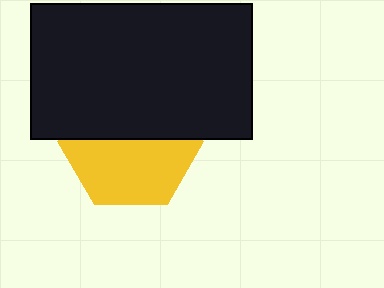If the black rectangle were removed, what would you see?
You would see the complete yellow hexagon.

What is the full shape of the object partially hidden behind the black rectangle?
The partially hidden object is a yellow hexagon.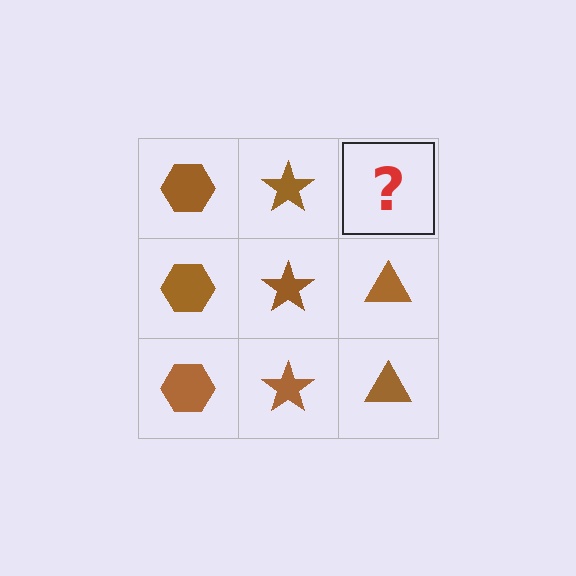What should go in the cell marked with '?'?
The missing cell should contain a brown triangle.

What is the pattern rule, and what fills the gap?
The rule is that each column has a consistent shape. The gap should be filled with a brown triangle.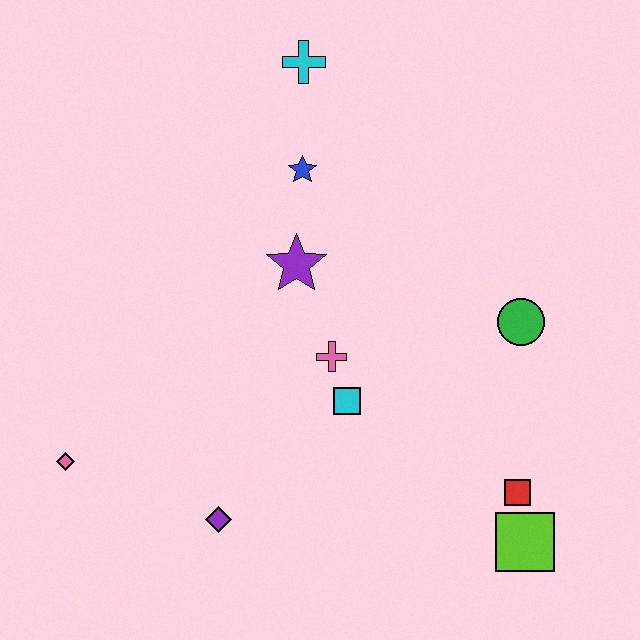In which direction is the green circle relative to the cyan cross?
The green circle is below the cyan cross.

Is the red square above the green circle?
No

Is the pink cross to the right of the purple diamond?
Yes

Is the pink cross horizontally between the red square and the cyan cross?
Yes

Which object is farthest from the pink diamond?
The green circle is farthest from the pink diamond.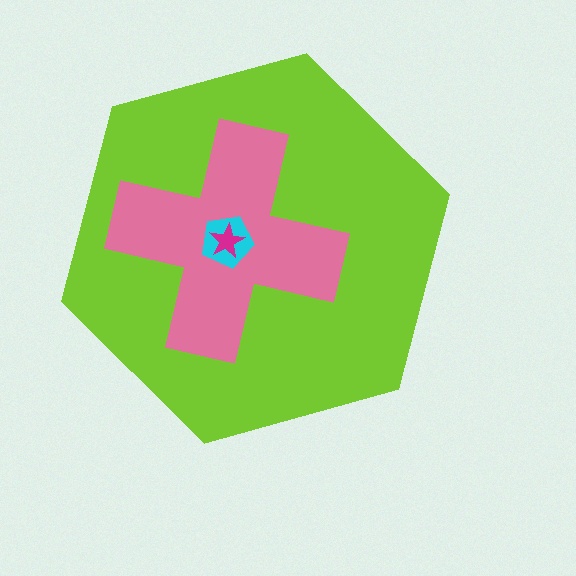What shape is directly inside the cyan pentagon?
The magenta star.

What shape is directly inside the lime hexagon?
The pink cross.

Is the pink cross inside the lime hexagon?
Yes.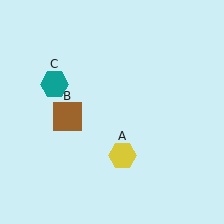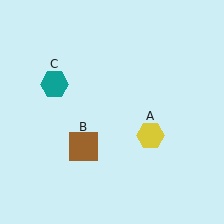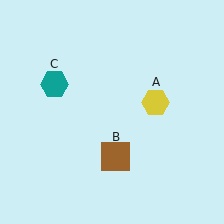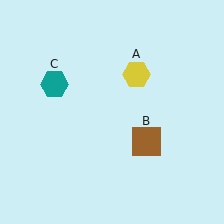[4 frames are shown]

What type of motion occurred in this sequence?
The yellow hexagon (object A), brown square (object B) rotated counterclockwise around the center of the scene.